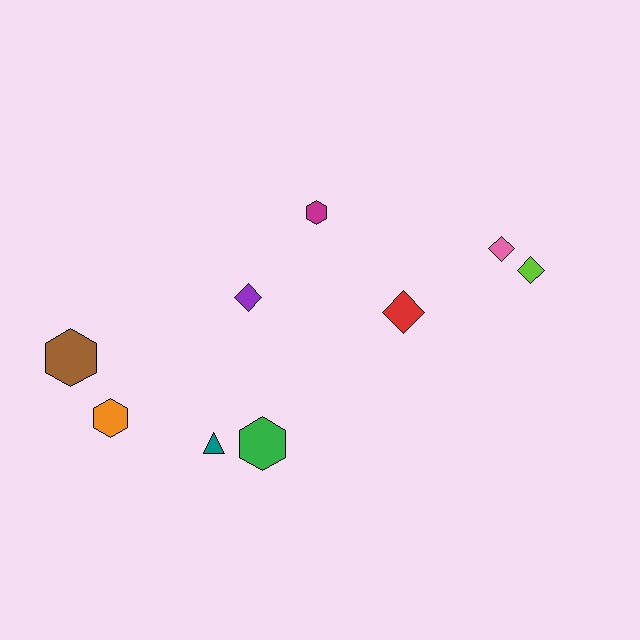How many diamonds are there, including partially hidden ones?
There are 4 diamonds.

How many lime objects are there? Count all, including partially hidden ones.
There is 1 lime object.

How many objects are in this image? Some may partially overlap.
There are 9 objects.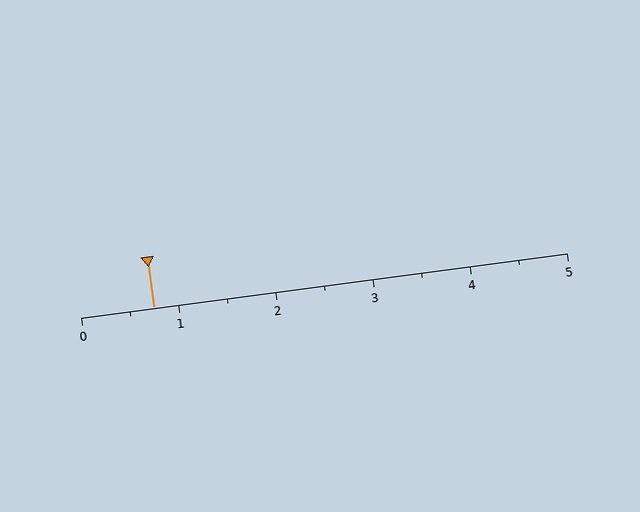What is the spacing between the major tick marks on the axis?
The major ticks are spaced 1 apart.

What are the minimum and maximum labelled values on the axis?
The axis runs from 0 to 5.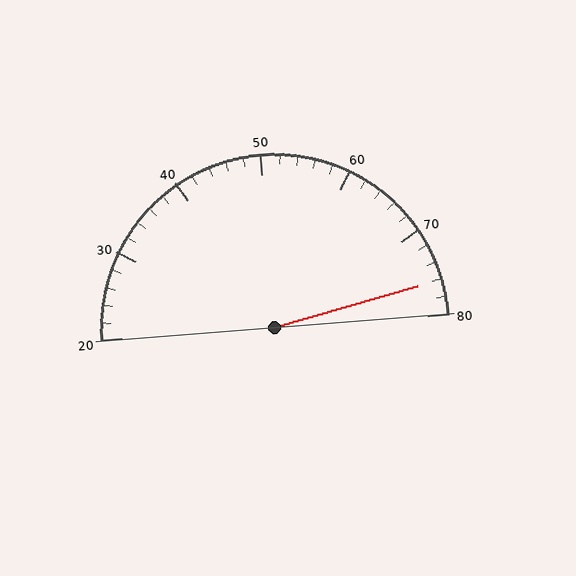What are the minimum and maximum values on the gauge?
The gauge ranges from 20 to 80.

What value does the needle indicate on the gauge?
The needle indicates approximately 76.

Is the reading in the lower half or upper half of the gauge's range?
The reading is in the upper half of the range (20 to 80).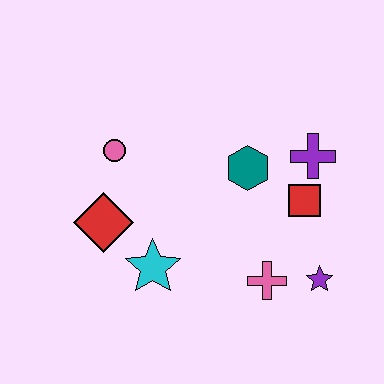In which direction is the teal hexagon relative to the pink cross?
The teal hexagon is above the pink cross.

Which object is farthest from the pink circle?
The purple star is farthest from the pink circle.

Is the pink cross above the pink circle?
No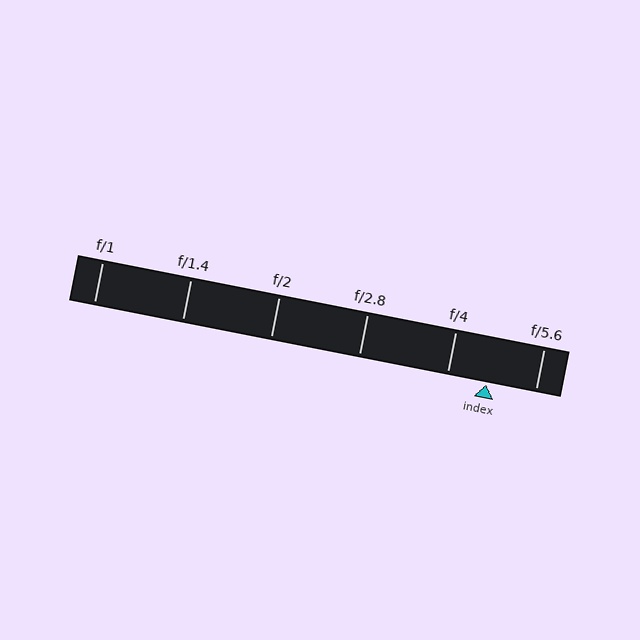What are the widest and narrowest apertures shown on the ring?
The widest aperture shown is f/1 and the narrowest is f/5.6.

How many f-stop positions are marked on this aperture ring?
There are 6 f-stop positions marked.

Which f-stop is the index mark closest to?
The index mark is closest to f/4.